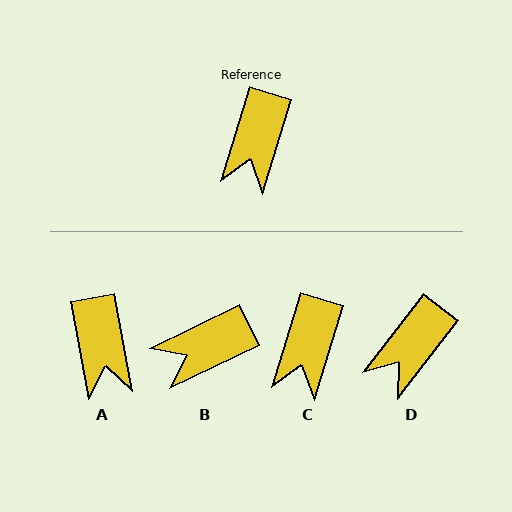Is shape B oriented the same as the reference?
No, it is off by about 47 degrees.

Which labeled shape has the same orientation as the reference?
C.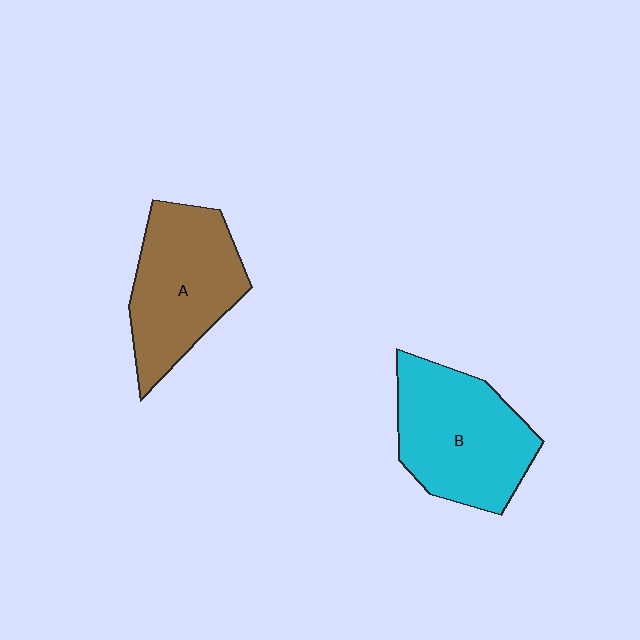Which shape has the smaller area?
Shape A (brown).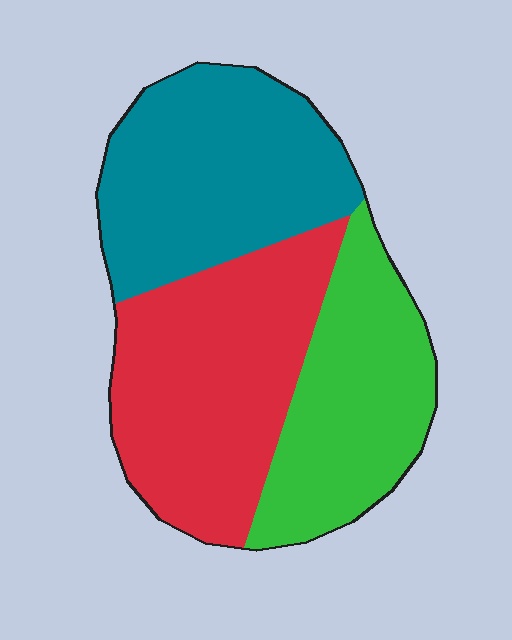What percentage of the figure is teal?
Teal takes up about one third (1/3) of the figure.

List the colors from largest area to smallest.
From largest to smallest: red, teal, green.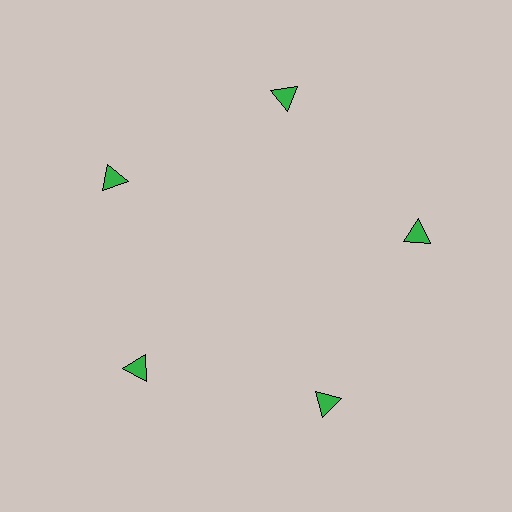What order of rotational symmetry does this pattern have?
This pattern has 5-fold rotational symmetry.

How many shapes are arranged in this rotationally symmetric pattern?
There are 5 shapes, arranged in 5 groups of 1.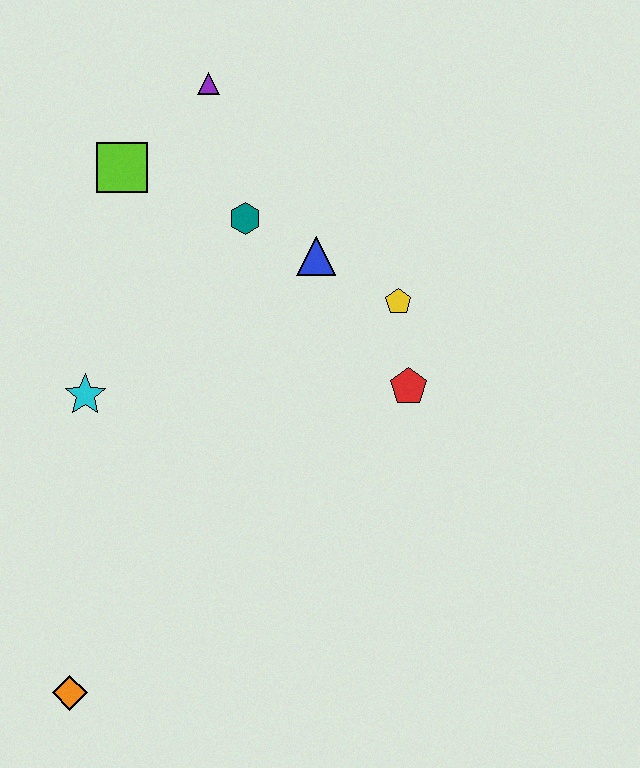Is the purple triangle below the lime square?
No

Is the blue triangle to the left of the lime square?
No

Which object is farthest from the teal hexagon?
The orange diamond is farthest from the teal hexagon.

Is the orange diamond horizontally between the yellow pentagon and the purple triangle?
No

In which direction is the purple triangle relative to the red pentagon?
The purple triangle is above the red pentagon.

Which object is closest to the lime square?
The purple triangle is closest to the lime square.